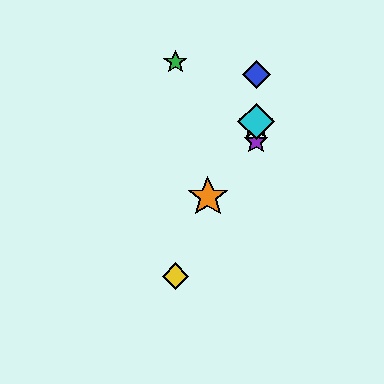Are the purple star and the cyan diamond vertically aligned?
Yes, both are at x≈256.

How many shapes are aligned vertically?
4 shapes (the red star, the blue diamond, the purple star, the cyan diamond) are aligned vertically.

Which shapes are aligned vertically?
The red star, the blue diamond, the purple star, the cyan diamond are aligned vertically.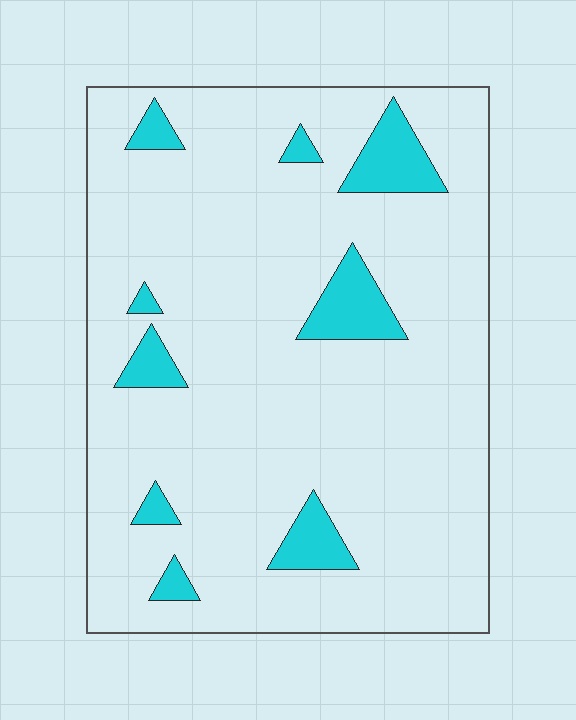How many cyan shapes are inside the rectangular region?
9.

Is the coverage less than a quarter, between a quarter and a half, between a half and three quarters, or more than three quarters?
Less than a quarter.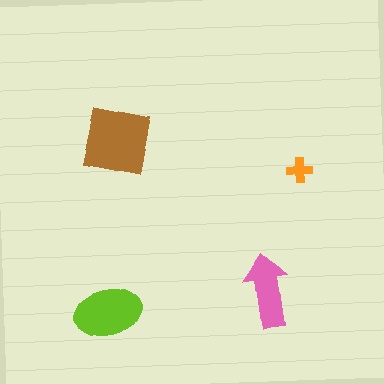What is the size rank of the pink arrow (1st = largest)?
3rd.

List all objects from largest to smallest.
The brown square, the lime ellipse, the pink arrow, the orange cross.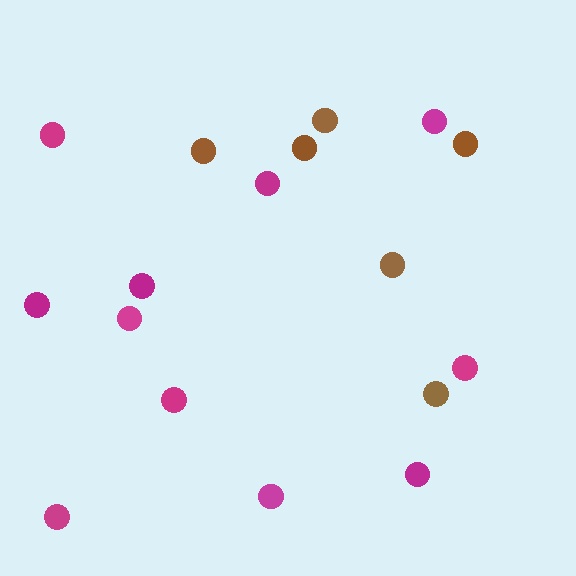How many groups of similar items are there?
There are 2 groups: one group of brown circles (6) and one group of magenta circles (11).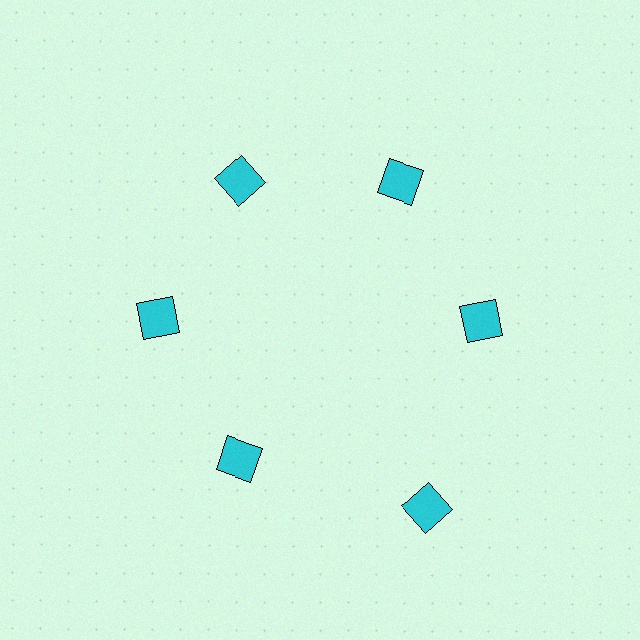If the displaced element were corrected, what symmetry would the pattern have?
It would have 6-fold rotational symmetry — the pattern would map onto itself every 60 degrees.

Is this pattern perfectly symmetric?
No. The 6 cyan squares are arranged in a ring, but one element near the 5 o'clock position is pushed outward from the center, breaking the 6-fold rotational symmetry.